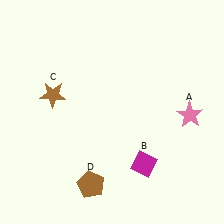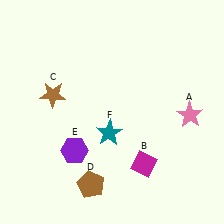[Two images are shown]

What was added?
A purple hexagon (E), a teal star (F) were added in Image 2.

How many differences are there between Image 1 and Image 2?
There are 2 differences between the two images.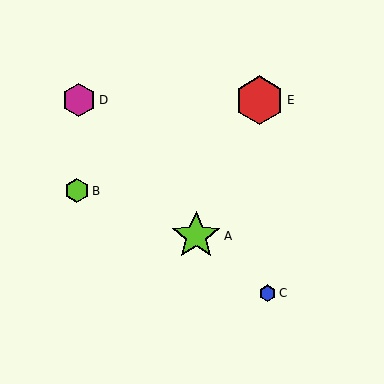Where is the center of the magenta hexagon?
The center of the magenta hexagon is at (79, 100).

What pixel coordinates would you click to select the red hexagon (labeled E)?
Click at (260, 100) to select the red hexagon E.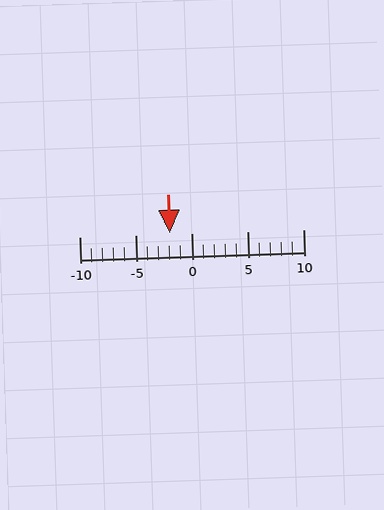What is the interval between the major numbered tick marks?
The major tick marks are spaced 5 units apart.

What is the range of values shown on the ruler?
The ruler shows values from -10 to 10.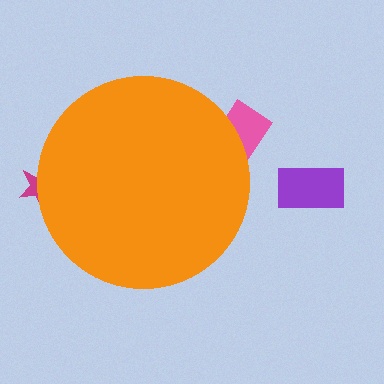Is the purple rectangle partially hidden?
No, the purple rectangle is fully visible.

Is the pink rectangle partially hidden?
Yes, the pink rectangle is partially hidden behind the orange circle.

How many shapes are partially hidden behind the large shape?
2 shapes are partially hidden.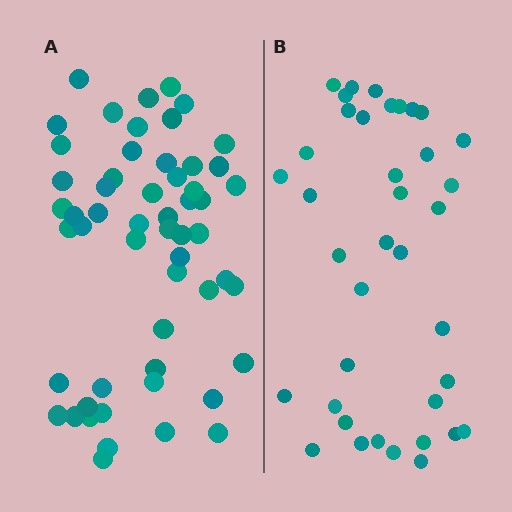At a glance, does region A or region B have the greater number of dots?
Region A (the left region) has more dots.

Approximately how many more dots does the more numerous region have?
Region A has approximately 15 more dots than region B.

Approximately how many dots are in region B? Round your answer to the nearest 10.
About 40 dots. (The exact count is 38, which rounds to 40.)